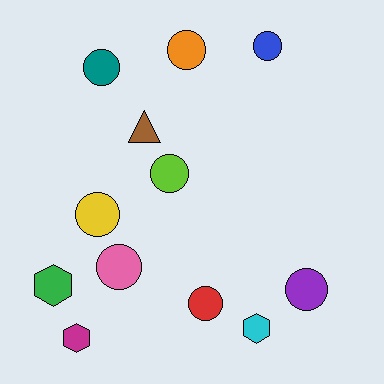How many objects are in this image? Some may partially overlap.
There are 12 objects.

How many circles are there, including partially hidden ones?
There are 8 circles.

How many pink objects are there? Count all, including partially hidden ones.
There is 1 pink object.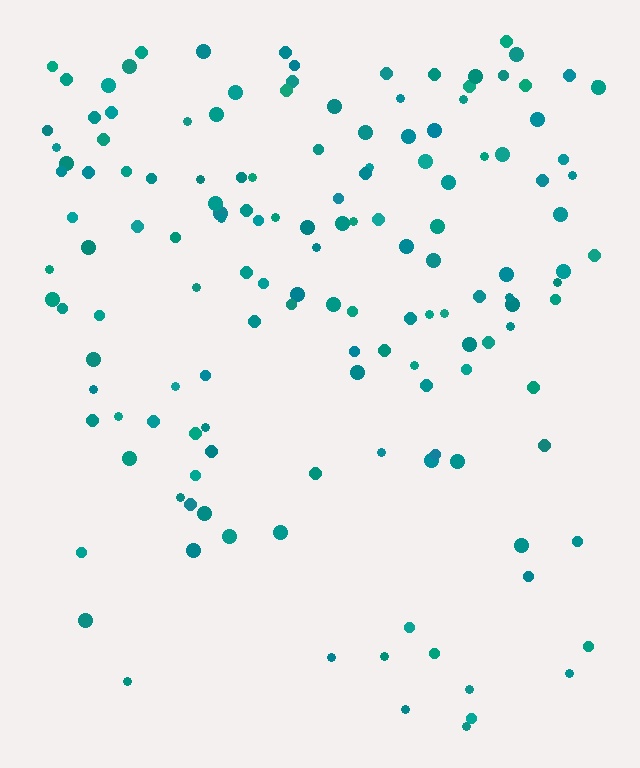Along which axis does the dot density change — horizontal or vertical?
Vertical.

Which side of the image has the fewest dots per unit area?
The bottom.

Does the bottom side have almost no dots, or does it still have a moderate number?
Still a moderate number, just noticeably fewer than the top.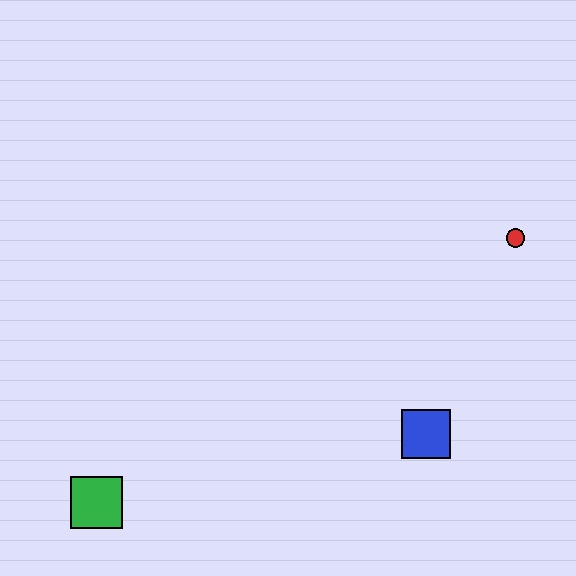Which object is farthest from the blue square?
The green square is farthest from the blue square.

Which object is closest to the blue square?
The red circle is closest to the blue square.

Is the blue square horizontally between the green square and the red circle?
Yes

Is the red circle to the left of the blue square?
No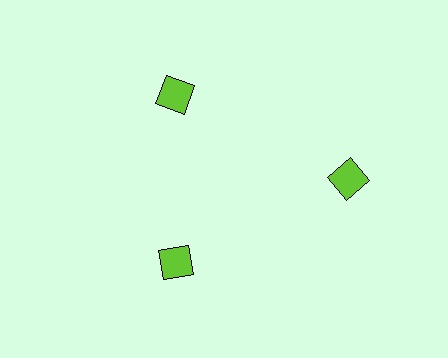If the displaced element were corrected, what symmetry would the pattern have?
It would have 3-fold rotational symmetry — the pattern would map onto itself every 120 degrees.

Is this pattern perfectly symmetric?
No. The 3 lime squares are arranged in a ring, but one element near the 3 o'clock position is pushed outward from the center, breaking the 3-fold rotational symmetry.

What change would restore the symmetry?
The symmetry would be restored by moving it inward, back onto the ring so that all 3 squares sit at equal angles and equal distance from the center.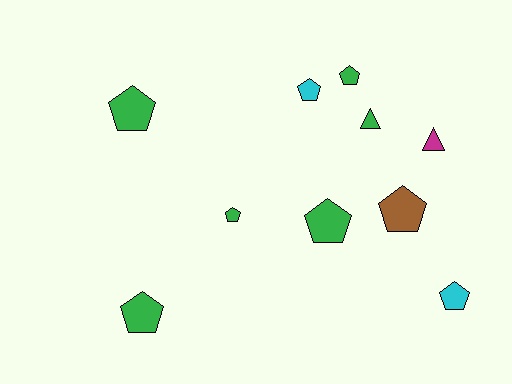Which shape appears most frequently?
Pentagon, with 8 objects.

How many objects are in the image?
There are 10 objects.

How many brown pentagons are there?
There is 1 brown pentagon.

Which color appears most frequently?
Green, with 6 objects.